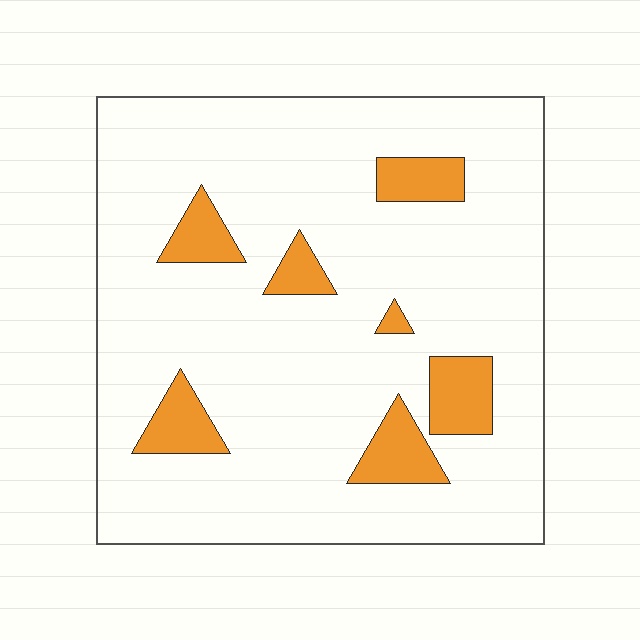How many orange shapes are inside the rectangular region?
7.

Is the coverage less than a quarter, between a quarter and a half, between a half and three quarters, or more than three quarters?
Less than a quarter.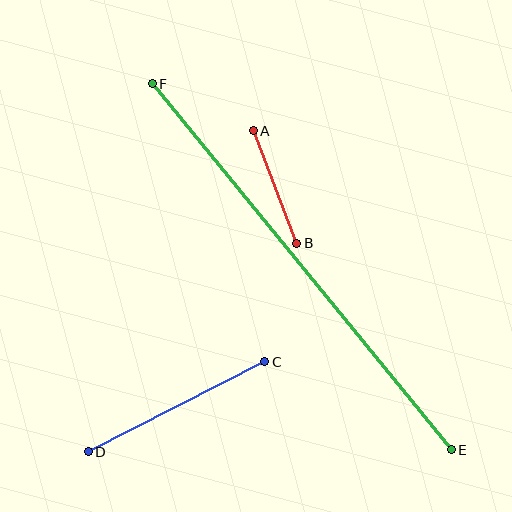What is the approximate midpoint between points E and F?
The midpoint is at approximately (302, 267) pixels.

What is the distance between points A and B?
The distance is approximately 121 pixels.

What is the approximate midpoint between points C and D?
The midpoint is at approximately (176, 407) pixels.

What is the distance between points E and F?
The distance is approximately 473 pixels.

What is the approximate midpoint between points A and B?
The midpoint is at approximately (275, 187) pixels.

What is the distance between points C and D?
The distance is approximately 198 pixels.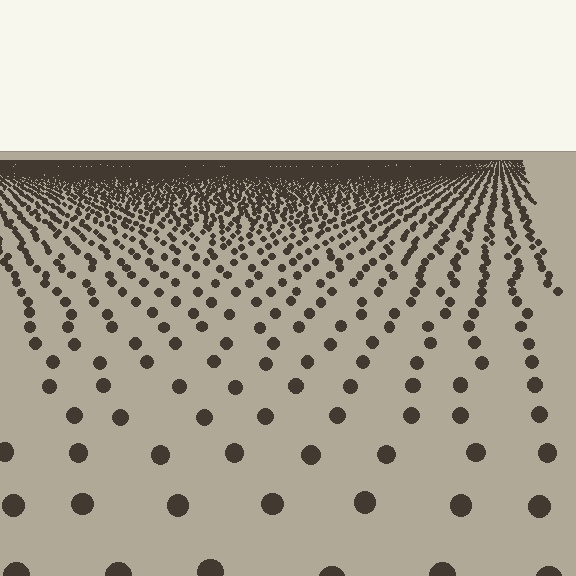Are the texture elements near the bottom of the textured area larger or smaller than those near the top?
Larger. Near the bottom, elements are closer to the viewer and appear at a bigger on-screen size.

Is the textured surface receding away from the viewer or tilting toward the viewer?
The surface is receding away from the viewer. Texture elements get smaller and denser toward the top.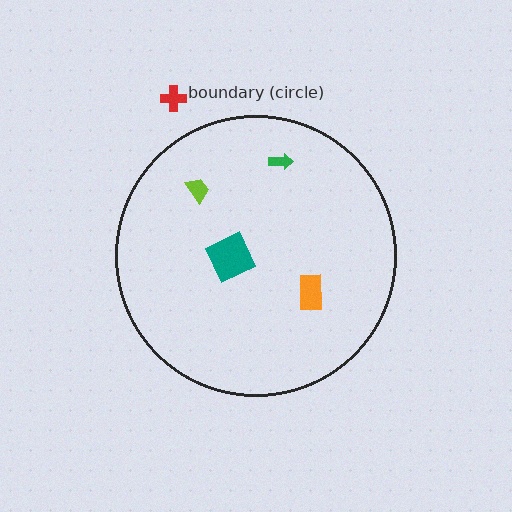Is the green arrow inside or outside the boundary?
Inside.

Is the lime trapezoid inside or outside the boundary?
Inside.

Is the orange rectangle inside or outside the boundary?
Inside.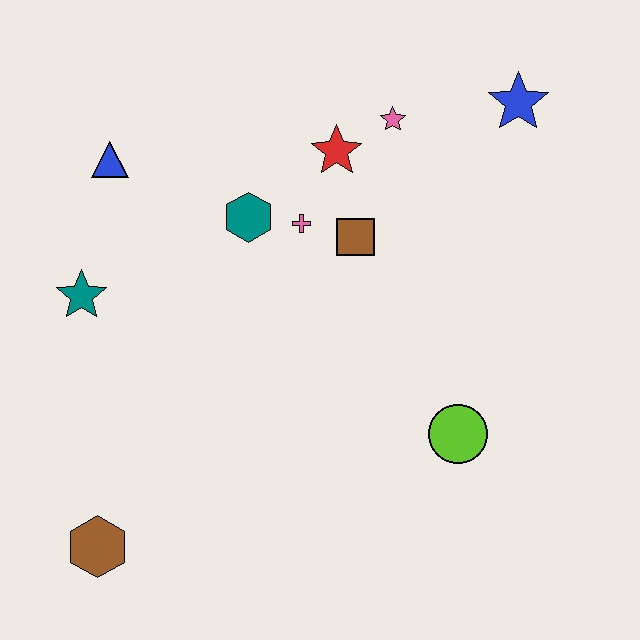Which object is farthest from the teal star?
The blue star is farthest from the teal star.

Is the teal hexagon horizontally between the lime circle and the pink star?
No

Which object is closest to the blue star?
The pink star is closest to the blue star.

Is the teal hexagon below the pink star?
Yes